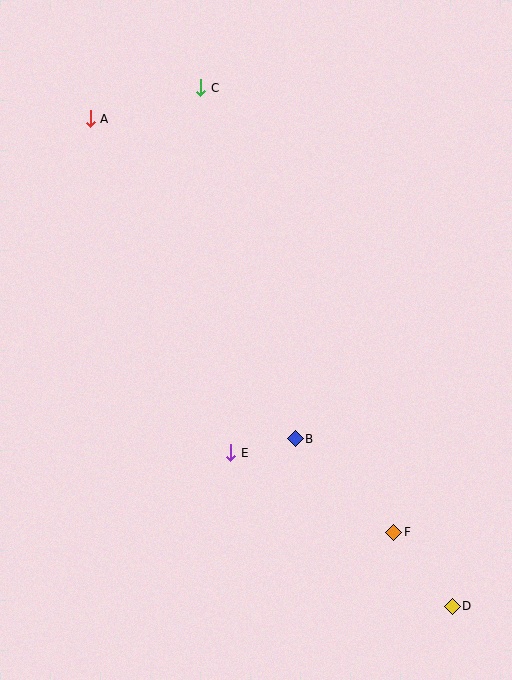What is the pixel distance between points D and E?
The distance between D and E is 270 pixels.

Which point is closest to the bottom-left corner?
Point E is closest to the bottom-left corner.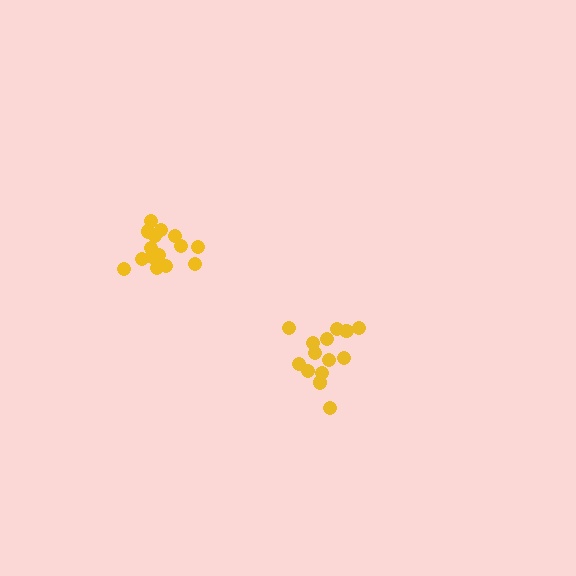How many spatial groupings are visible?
There are 2 spatial groupings.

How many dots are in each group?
Group 1: 16 dots, Group 2: 14 dots (30 total).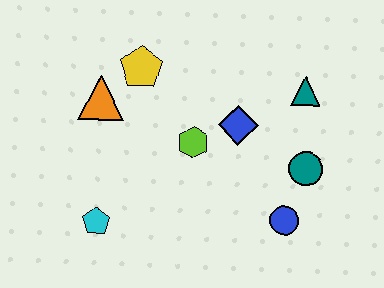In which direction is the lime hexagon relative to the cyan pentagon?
The lime hexagon is to the right of the cyan pentagon.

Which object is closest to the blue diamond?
The lime hexagon is closest to the blue diamond.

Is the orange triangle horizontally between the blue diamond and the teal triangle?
No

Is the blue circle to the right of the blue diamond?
Yes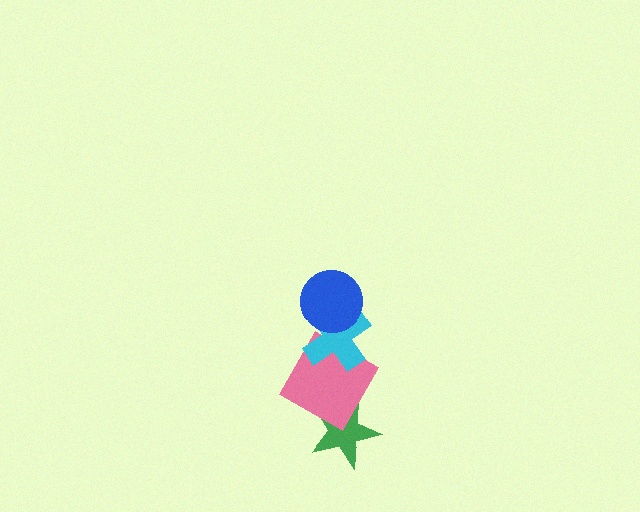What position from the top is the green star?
The green star is 4th from the top.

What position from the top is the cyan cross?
The cyan cross is 2nd from the top.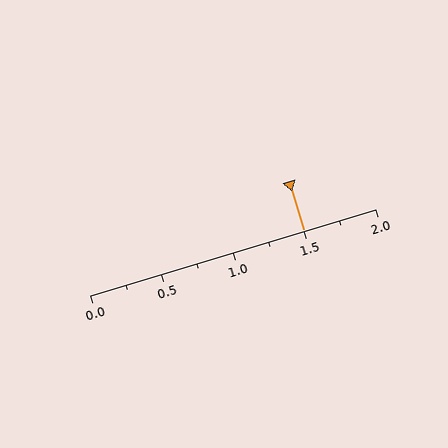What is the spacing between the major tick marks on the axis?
The major ticks are spaced 0.5 apart.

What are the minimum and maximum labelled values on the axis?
The axis runs from 0.0 to 2.0.